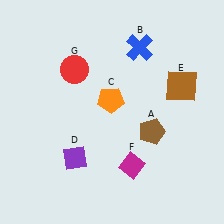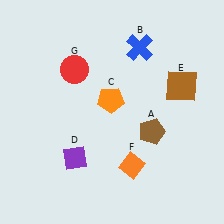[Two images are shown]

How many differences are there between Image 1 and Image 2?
There is 1 difference between the two images.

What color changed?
The diamond (F) changed from magenta in Image 1 to orange in Image 2.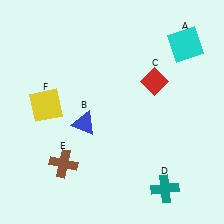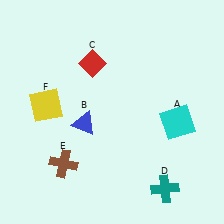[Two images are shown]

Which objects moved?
The objects that moved are: the cyan square (A), the red diamond (C).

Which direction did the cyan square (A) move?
The cyan square (A) moved down.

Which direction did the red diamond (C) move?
The red diamond (C) moved left.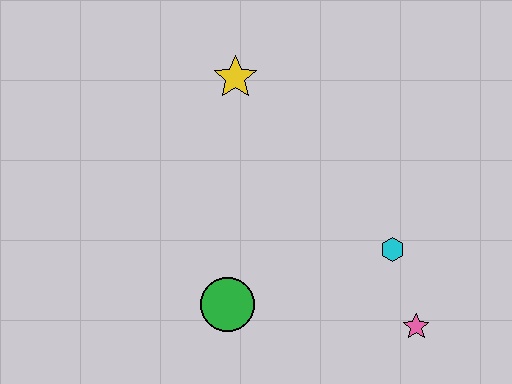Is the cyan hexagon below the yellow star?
Yes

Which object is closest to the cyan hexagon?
The pink star is closest to the cyan hexagon.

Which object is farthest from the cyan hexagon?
The yellow star is farthest from the cyan hexagon.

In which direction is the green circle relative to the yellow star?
The green circle is below the yellow star.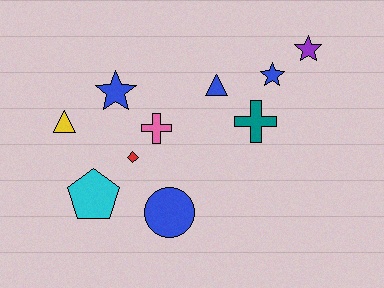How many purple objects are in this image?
There is 1 purple object.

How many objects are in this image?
There are 10 objects.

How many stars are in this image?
There are 3 stars.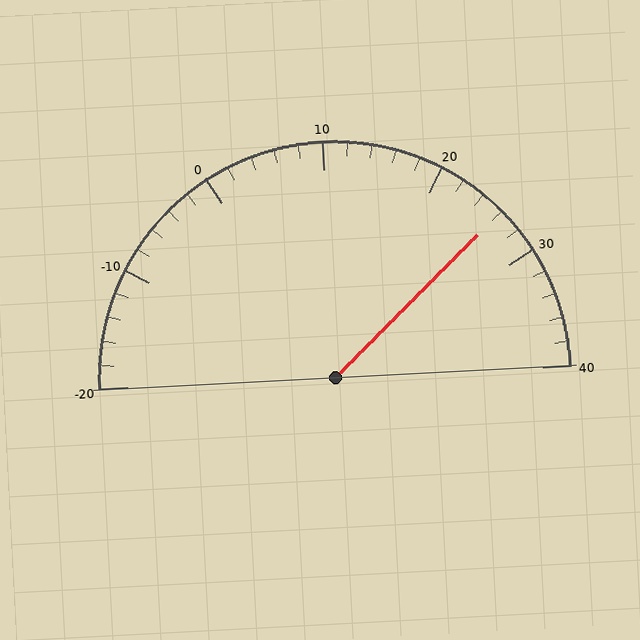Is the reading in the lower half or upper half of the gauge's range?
The reading is in the upper half of the range (-20 to 40).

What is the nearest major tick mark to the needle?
The nearest major tick mark is 30.